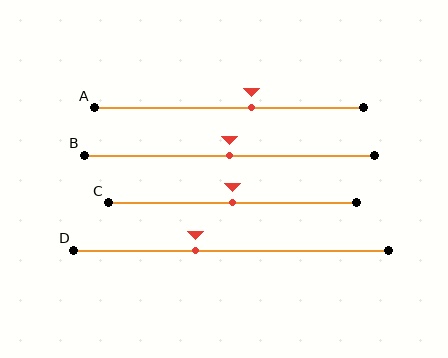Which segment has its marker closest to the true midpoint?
Segment B has its marker closest to the true midpoint.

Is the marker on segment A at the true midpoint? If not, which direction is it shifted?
No, the marker on segment A is shifted to the right by about 8% of the segment length.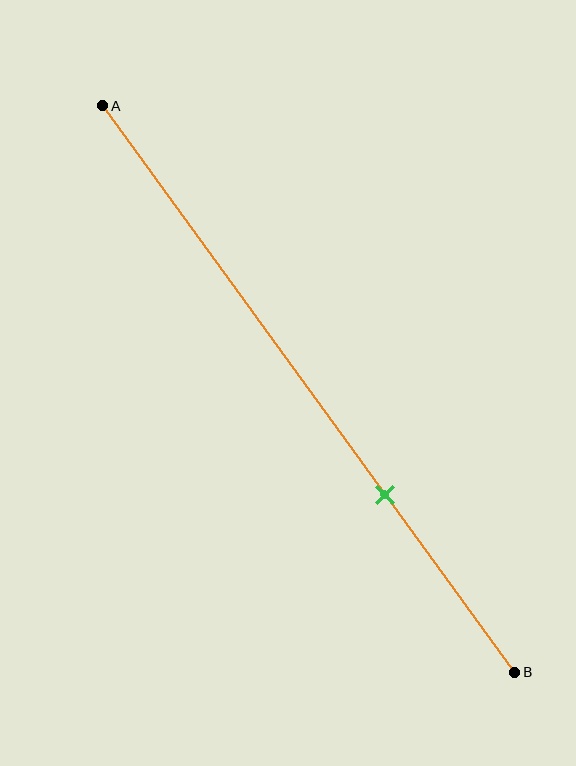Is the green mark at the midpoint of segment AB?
No, the mark is at about 70% from A, not at the 50% midpoint.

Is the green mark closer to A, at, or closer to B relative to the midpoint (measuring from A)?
The green mark is closer to point B than the midpoint of segment AB.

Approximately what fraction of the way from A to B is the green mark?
The green mark is approximately 70% of the way from A to B.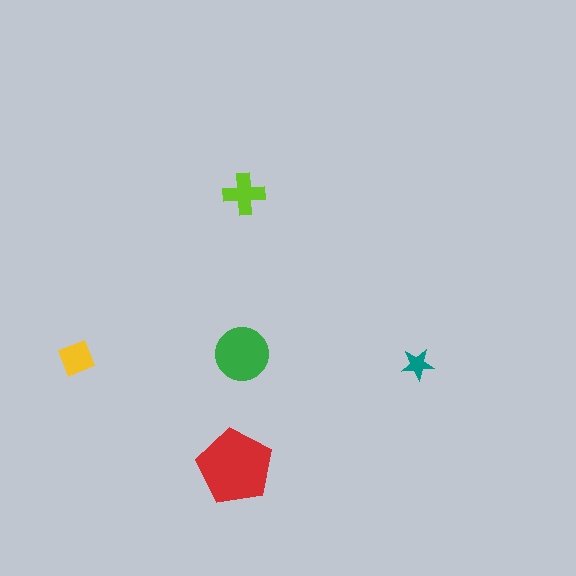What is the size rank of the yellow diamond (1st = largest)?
4th.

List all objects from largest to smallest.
The red pentagon, the green circle, the lime cross, the yellow diamond, the teal star.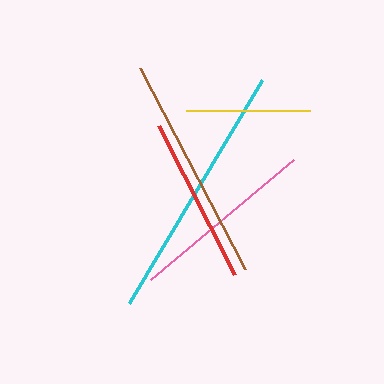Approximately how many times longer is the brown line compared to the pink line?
The brown line is approximately 1.2 times the length of the pink line.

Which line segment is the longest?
The cyan line is the longest at approximately 260 pixels.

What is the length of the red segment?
The red segment is approximately 168 pixels long.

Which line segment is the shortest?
The yellow line is the shortest at approximately 124 pixels.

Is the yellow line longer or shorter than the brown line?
The brown line is longer than the yellow line.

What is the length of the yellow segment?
The yellow segment is approximately 124 pixels long.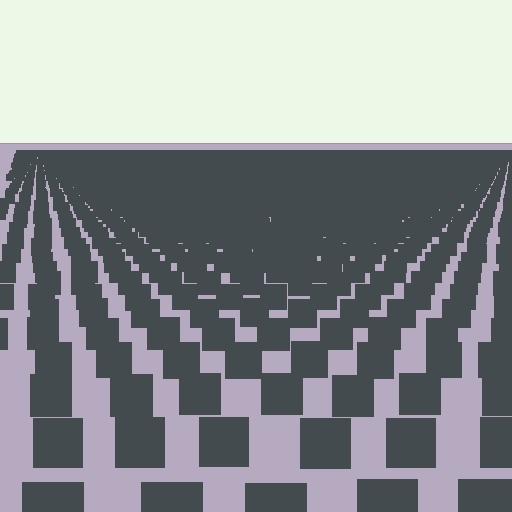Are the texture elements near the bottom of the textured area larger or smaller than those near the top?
Larger. Near the bottom, elements are closer to the viewer and appear at a bigger on-screen size.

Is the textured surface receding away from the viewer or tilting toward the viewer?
The surface is receding away from the viewer. Texture elements get smaller and denser toward the top.